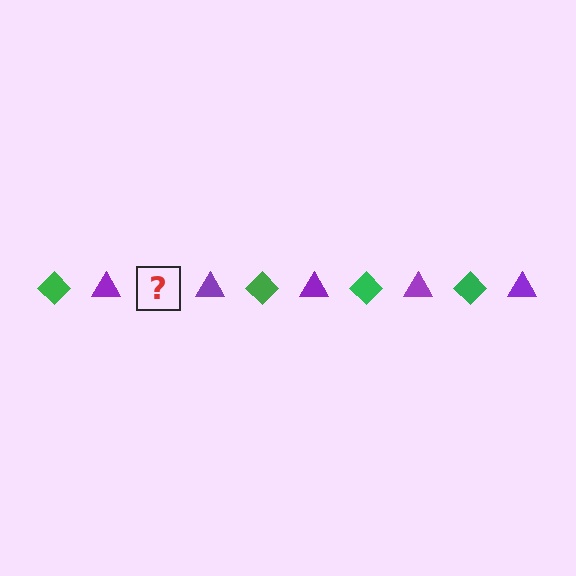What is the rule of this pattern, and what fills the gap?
The rule is that the pattern alternates between green diamond and purple triangle. The gap should be filled with a green diamond.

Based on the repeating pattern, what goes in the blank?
The blank should be a green diamond.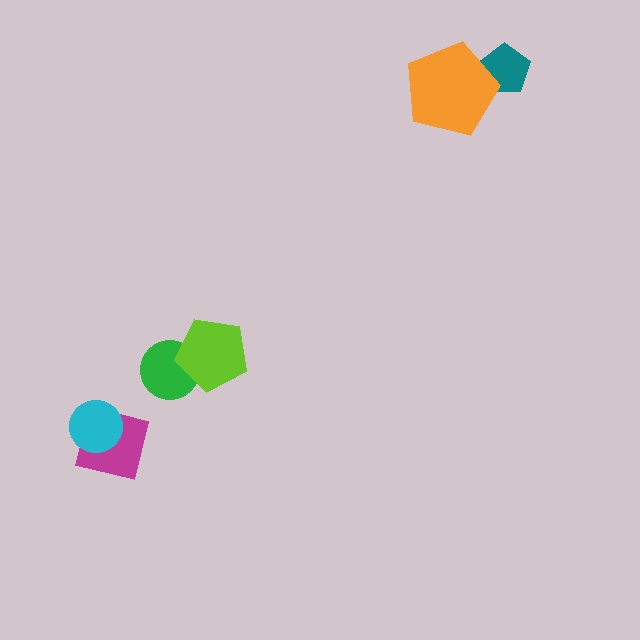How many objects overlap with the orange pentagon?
1 object overlaps with the orange pentagon.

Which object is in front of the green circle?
The lime pentagon is in front of the green circle.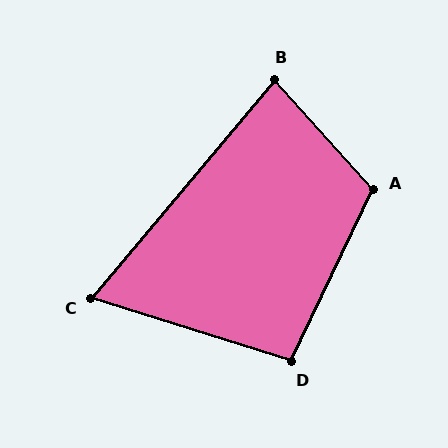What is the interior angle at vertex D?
Approximately 98 degrees (obtuse).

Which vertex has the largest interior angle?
A, at approximately 113 degrees.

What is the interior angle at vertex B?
Approximately 82 degrees (acute).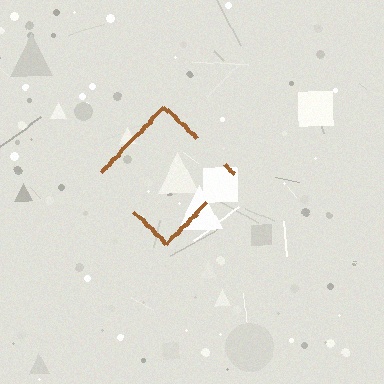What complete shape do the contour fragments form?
The contour fragments form a diamond.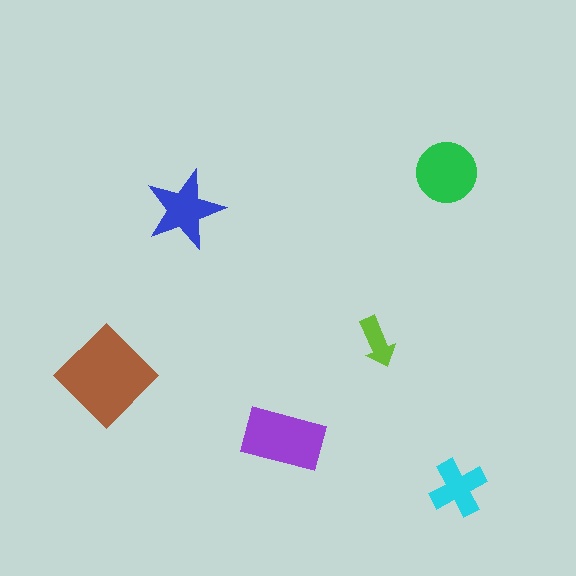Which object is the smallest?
The lime arrow.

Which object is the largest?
The brown diamond.